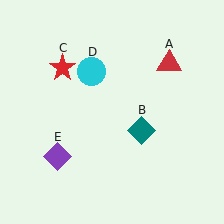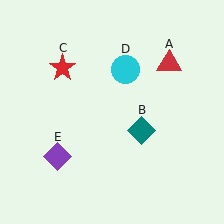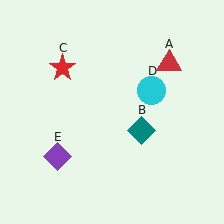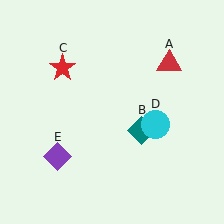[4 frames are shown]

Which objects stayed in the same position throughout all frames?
Red triangle (object A) and teal diamond (object B) and red star (object C) and purple diamond (object E) remained stationary.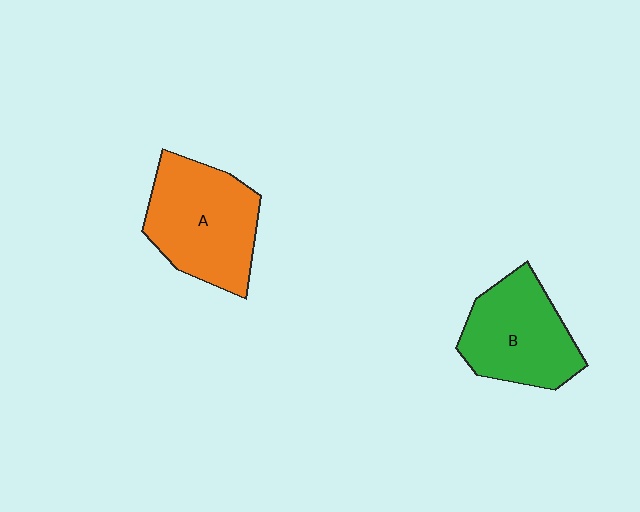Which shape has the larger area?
Shape A (orange).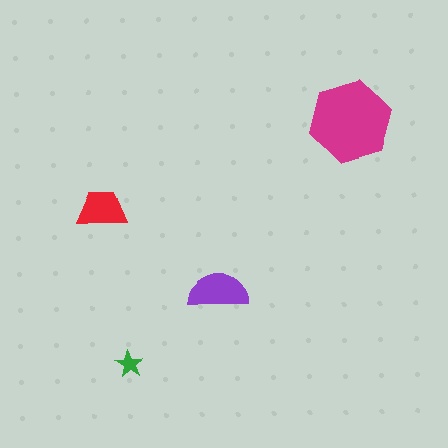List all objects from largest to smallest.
The magenta hexagon, the purple semicircle, the red trapezoid, the green star.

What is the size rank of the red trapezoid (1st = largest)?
3rd.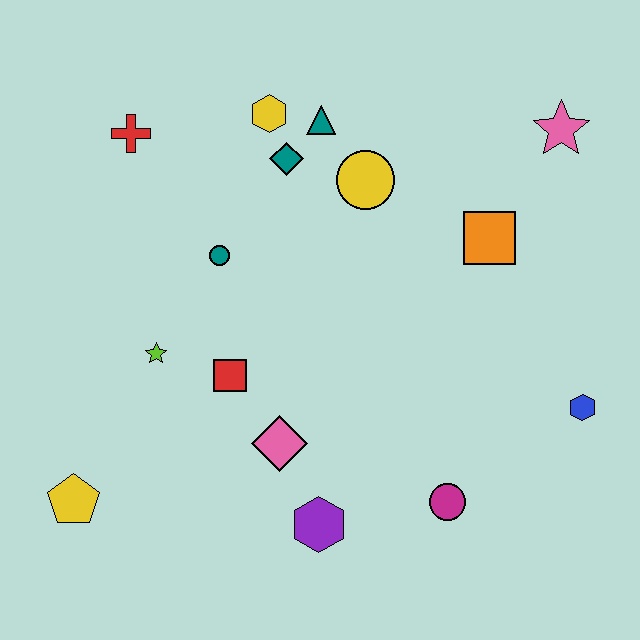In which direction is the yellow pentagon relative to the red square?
The yellow pentagon is to the left of the red square.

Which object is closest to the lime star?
The red square is closest to the lime star.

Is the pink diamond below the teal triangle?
Yes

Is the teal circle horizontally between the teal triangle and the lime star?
Yes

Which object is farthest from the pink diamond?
The pink star is farthest from the pink diamond.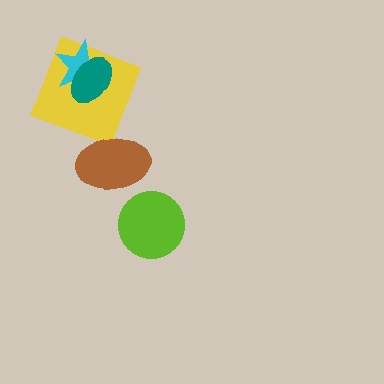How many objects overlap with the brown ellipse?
0 objects overlap with the brown ellipse.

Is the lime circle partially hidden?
No, no other shape covers it.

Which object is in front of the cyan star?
The teal ellipse is in front of the cyan star.